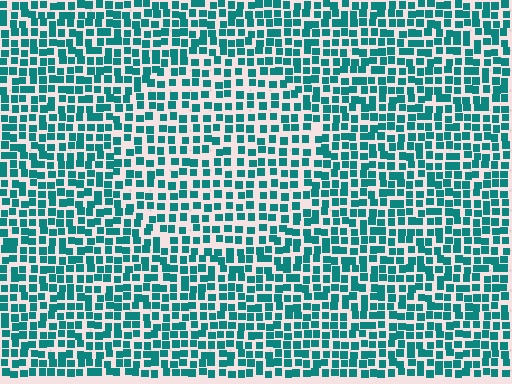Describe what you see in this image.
The image contains small teal elements arranged at two different densities. A circle-shaped region is visible where the elements are less densely packed than the surrounding area.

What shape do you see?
I see a circle.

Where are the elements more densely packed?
The elements are more densely packed outside the circle boundary.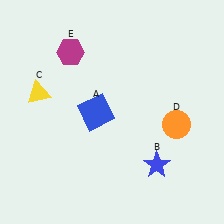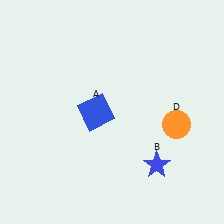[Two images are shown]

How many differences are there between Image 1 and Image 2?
There are 2 differences between the two images.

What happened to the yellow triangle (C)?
The yellow triangle (C) was removed in Image 2. It was in the top-left area of Image 1.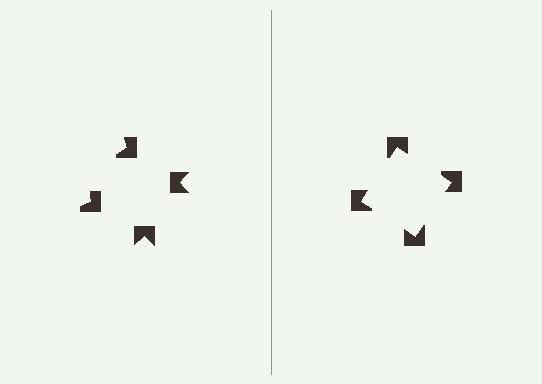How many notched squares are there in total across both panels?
8 — 4 on each side.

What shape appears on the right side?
An illusory square.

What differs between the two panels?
The notched squares are positioned identically on both sides; only the wedge orientations differ. On the right they align to a square; on the left they are misaligned.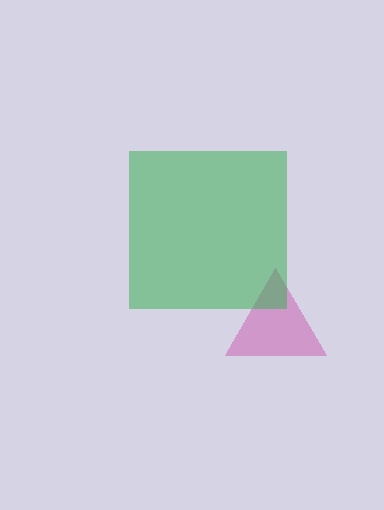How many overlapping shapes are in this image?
There are 2 overlapping shapes in the image.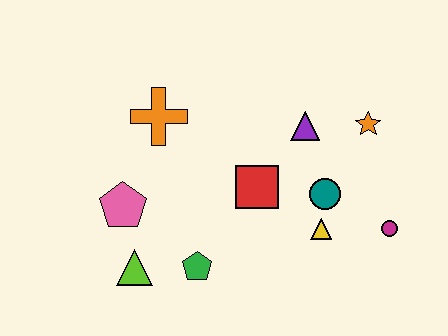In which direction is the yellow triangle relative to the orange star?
The yellow triangle is below the orange star.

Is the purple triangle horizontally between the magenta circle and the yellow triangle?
No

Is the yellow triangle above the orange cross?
No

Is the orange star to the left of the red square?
No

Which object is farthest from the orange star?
The lime triangle is farthest from the orange star.